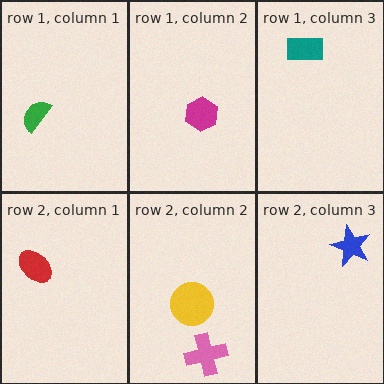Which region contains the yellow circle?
The row 2, column 2 region.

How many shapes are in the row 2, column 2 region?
2.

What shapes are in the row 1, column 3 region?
The teal rectangle.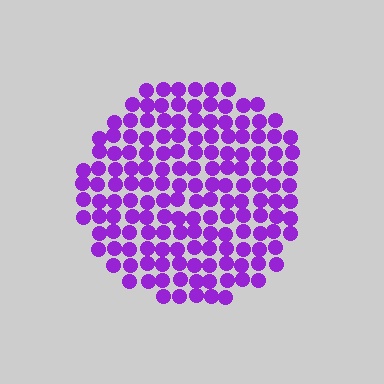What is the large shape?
The large shape is a circle.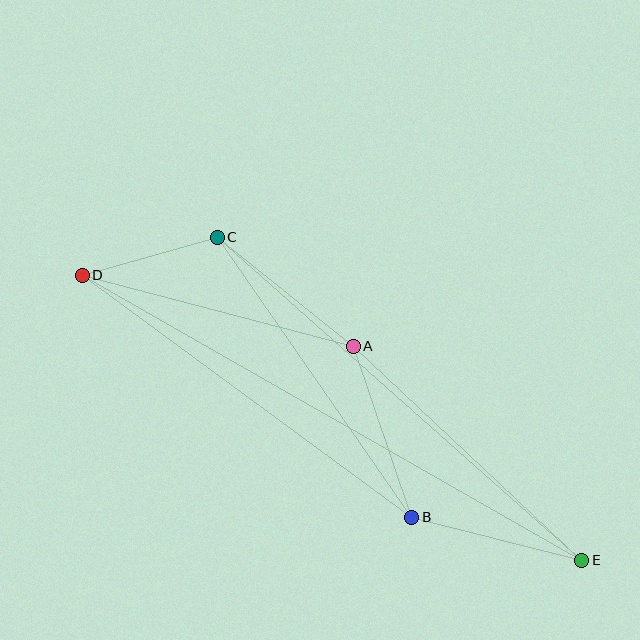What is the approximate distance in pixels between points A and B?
The distance between A and B is approximately 181 pixels.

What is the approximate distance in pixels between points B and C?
The distance between B and C is approximately 341 pixels.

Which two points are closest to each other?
Points C and D are closest to each other.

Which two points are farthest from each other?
Points D and E are farthest from each other.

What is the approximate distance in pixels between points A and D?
The distance between A and D is approximately 280 pixels.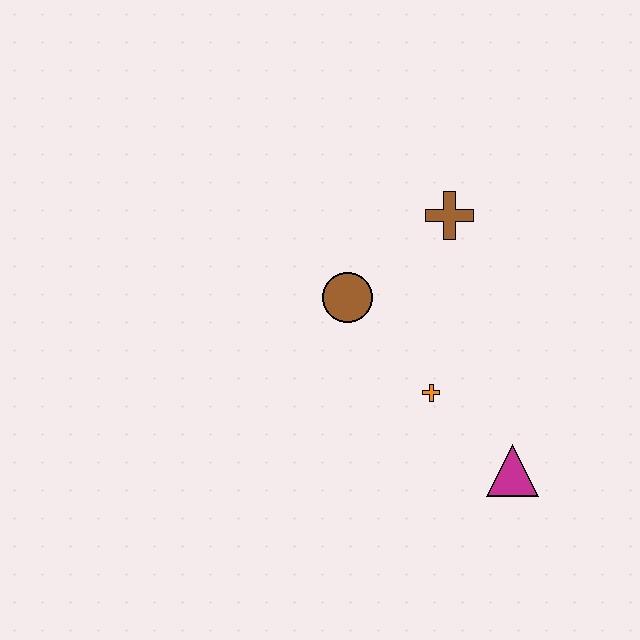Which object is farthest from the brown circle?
The magenta triangle is farthest from the brown circle.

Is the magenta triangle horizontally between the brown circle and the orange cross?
No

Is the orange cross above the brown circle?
No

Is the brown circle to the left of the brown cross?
Yes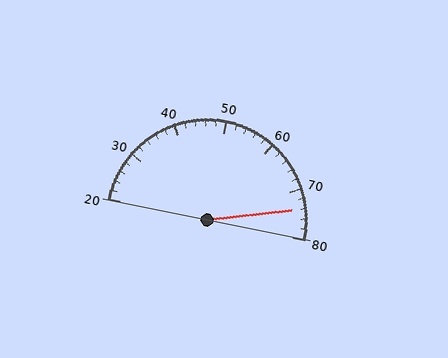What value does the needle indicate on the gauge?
The needle indicates approximately 74.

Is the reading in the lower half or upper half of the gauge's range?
The reading is in the upper half of the range (20 to 80).